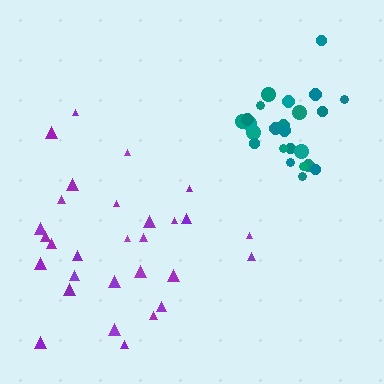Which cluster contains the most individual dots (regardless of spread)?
Purple (30).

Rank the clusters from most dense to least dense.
teal, purple.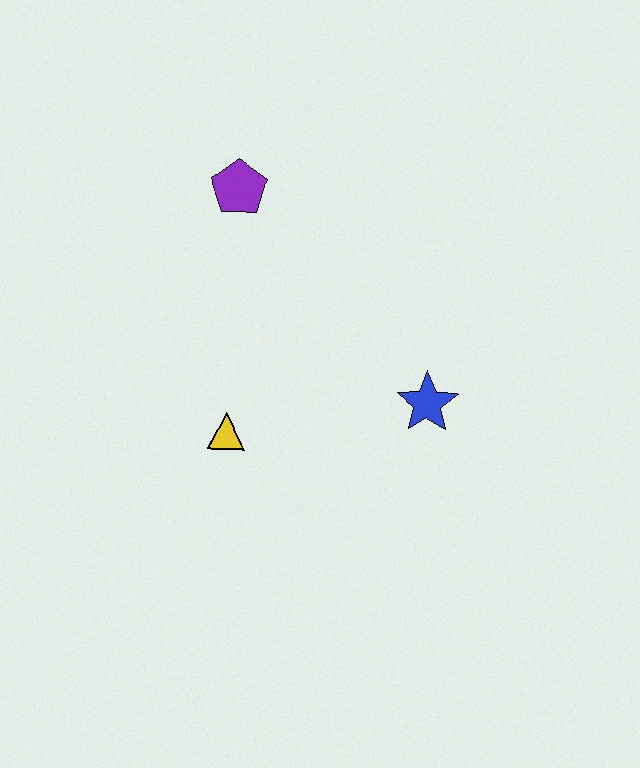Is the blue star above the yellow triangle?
Yes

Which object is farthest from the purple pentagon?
The blue star is farthest from the purple pentagon.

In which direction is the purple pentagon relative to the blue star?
The purple pentagon is above the blue star.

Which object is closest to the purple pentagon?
The yellow triangle is closest to the purple pentagon.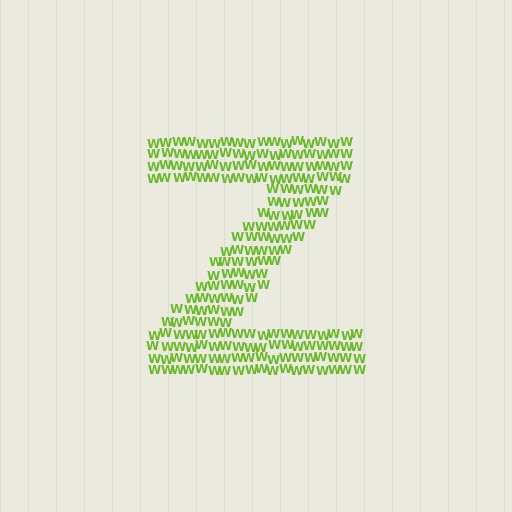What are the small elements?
The small elements are letter W's.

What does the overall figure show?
The overall figure shows the letter Z.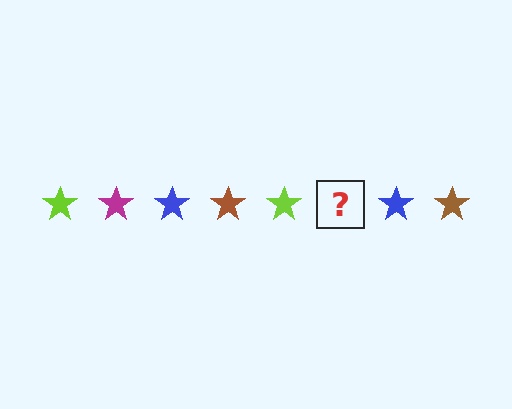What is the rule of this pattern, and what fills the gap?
The rule is that the pattern cycles through lime, magenta, blue, brown stars. The gap should be filled with a magenta star.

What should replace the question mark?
The question mark should be replaced with a magenta star.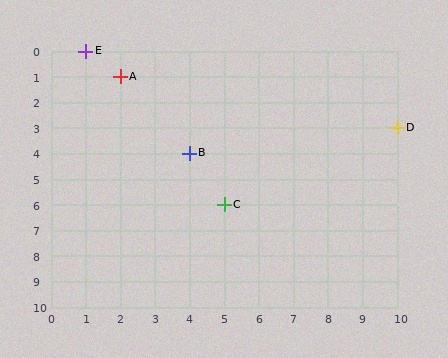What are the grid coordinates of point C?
Point C is at grid coordinates (5, 6).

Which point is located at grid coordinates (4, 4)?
Point B is at (4, 4).